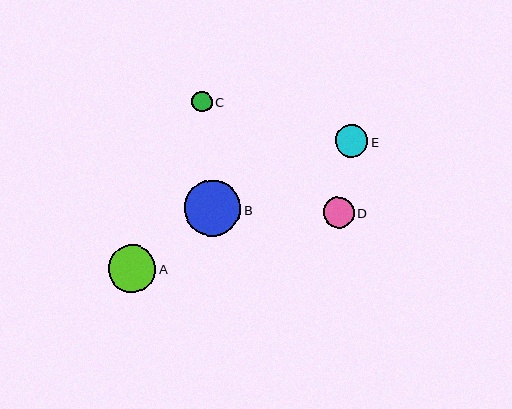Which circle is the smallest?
Circle C is the smallest with a size of approximately 20 pixels.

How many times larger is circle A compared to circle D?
Circle A is approximately 1.6 times the size of circle D.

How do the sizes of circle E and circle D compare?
Circle E and circle D are approximately the same size.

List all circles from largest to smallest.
From largest to smallest: B, A, E, D, C.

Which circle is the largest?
Circle B is the largest with a size of approximately 56 pixels.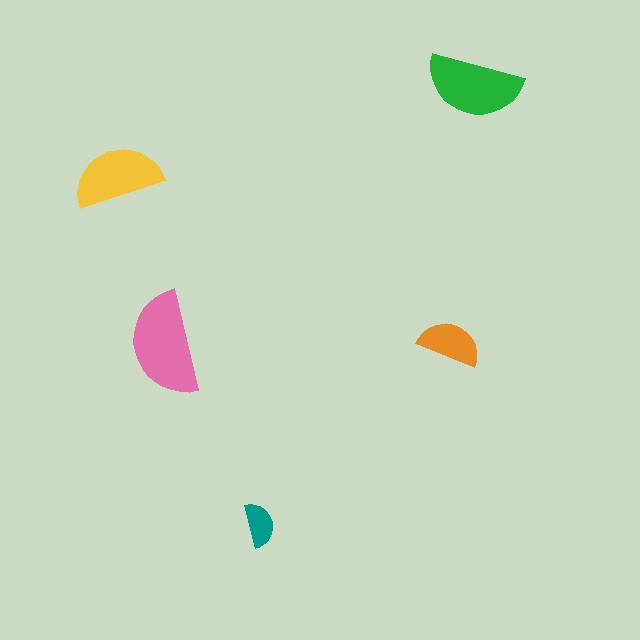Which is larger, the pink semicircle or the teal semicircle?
The pink one.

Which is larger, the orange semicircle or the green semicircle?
The green one.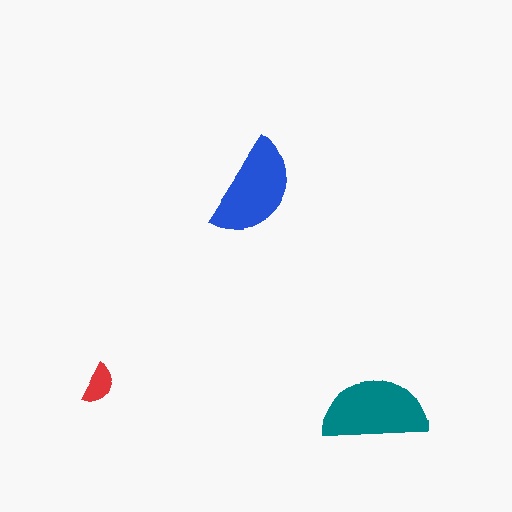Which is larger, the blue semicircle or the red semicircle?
The blue one.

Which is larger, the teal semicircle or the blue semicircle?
The teal one.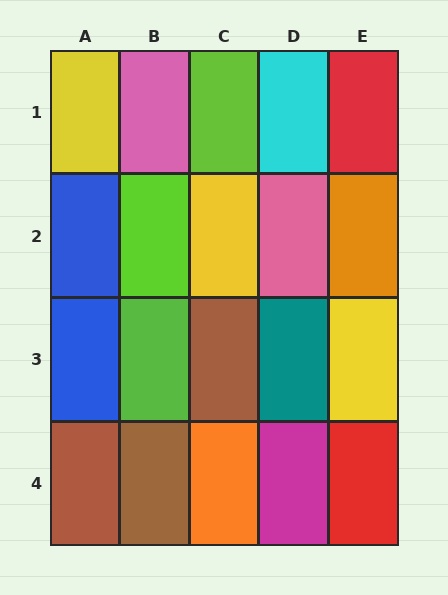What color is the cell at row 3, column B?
Lime.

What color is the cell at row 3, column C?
Brown.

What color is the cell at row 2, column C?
Yellow.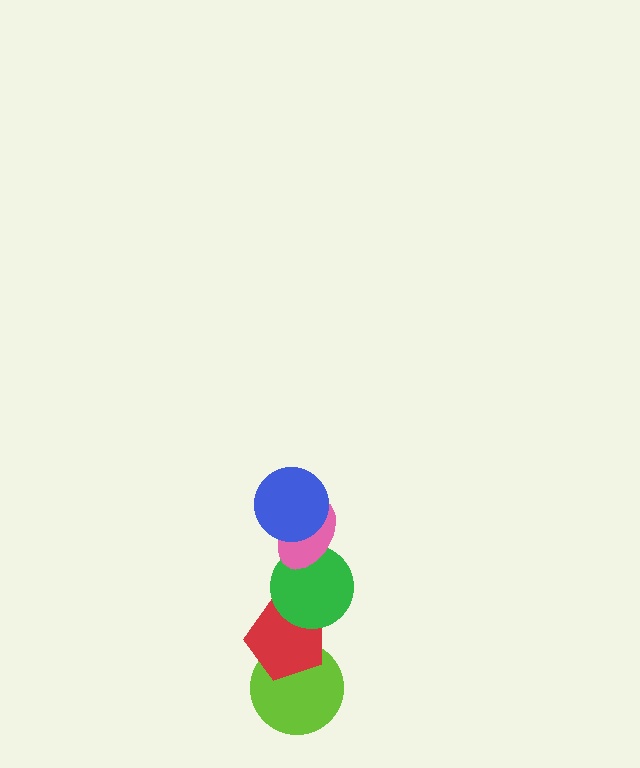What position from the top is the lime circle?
The lime circle is 5th from the top.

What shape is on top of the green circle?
The pink ellipse is on top of the green circle.